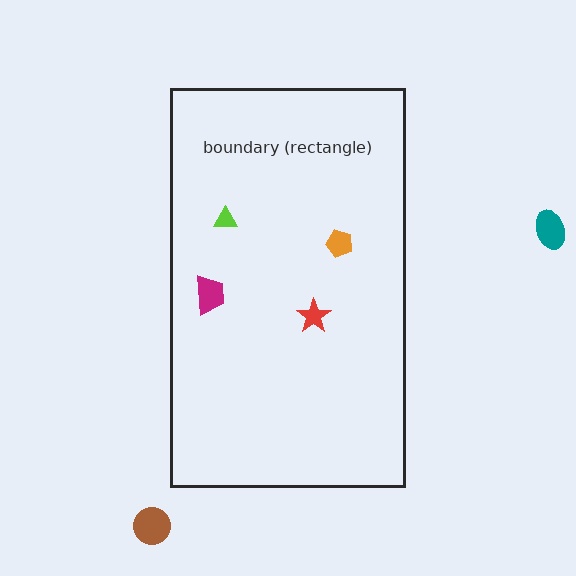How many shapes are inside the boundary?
4 inside, 2 outside.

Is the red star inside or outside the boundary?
Inside.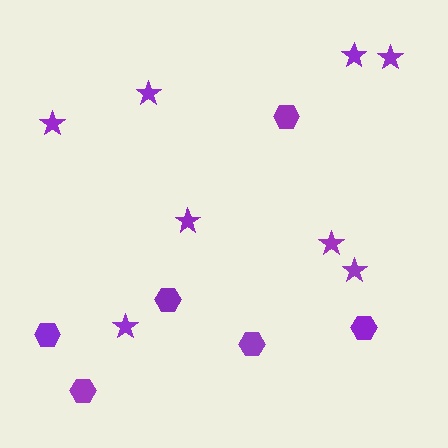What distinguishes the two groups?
There are 2 groups: one group of hexagons (6) and one group of stars (8).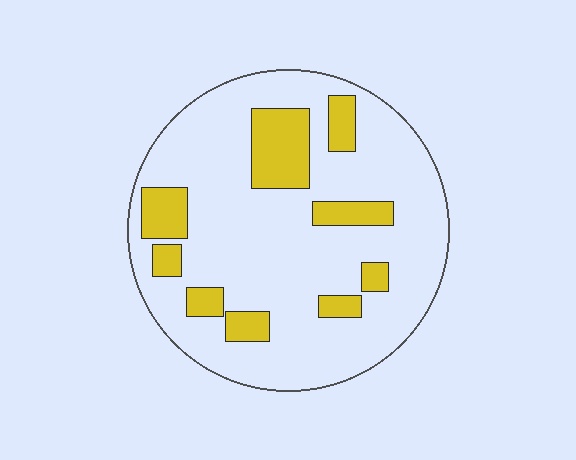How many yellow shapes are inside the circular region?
9.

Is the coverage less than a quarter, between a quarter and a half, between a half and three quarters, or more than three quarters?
Less than a quarter.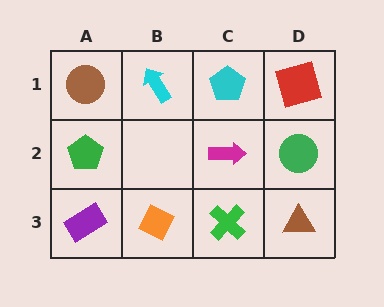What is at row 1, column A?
A brown circle.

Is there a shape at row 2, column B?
No, that cell is empty.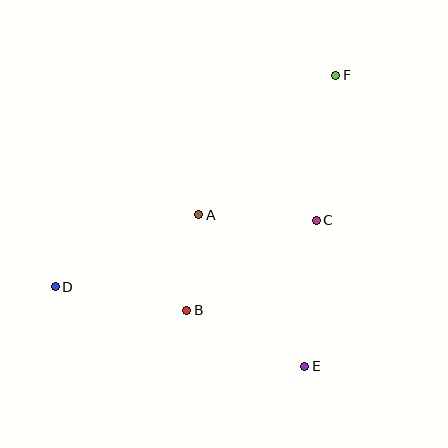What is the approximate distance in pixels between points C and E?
The distance between C and E is approximately 146 pixels.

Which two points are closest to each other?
Points A and B are closest to each other.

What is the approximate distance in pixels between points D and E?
The distance between D and E is approximately 262 pixels.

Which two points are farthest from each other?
Points D and F are farthest from each other.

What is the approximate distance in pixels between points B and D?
The distance between B and D is approximately 134 pixels.